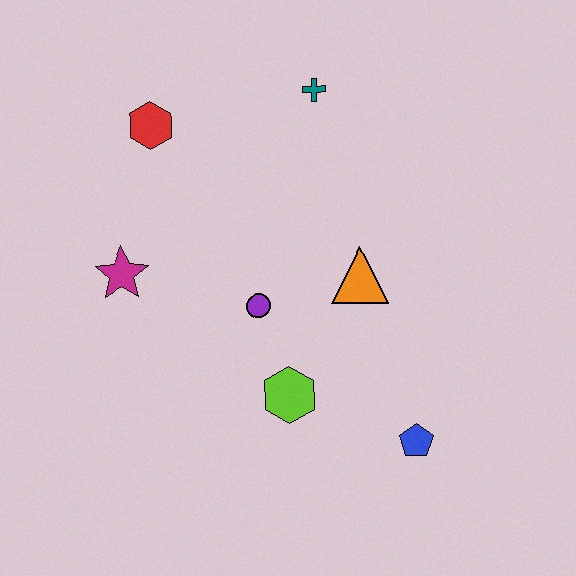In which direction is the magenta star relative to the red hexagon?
The magenta star is below the red hexagon.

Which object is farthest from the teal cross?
The blue pentagon is farthest from the teal cross.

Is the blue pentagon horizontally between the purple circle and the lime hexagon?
No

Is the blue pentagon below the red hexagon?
Yes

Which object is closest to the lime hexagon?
The purple circle is closest to the lime hexagon.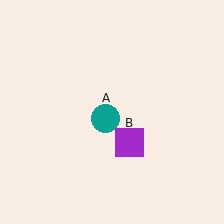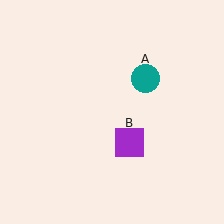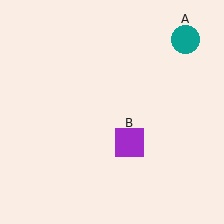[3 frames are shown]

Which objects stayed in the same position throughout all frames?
Purple square (object B) remained stationary.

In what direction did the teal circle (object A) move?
The teal circle (object A) moved up and to the right.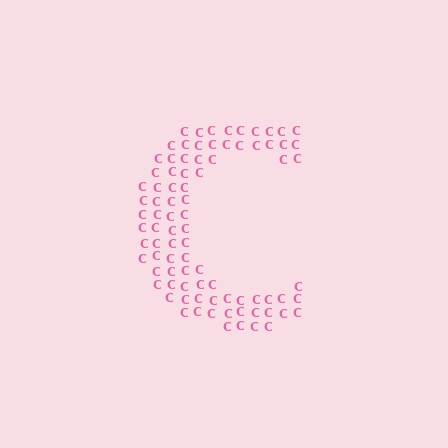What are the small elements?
The small elements are letter C's.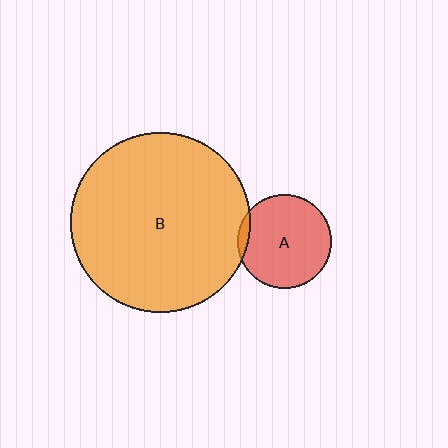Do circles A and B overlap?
Yes.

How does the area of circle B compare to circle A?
Approximately 3.7 times.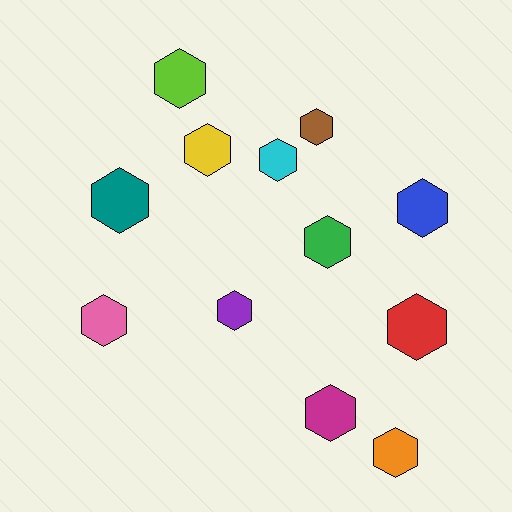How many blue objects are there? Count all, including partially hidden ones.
There is 1 blue object.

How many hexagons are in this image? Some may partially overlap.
There are 12 hexagons.